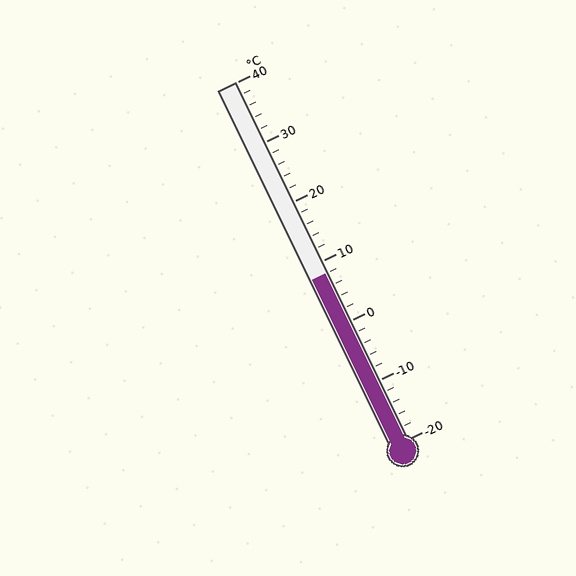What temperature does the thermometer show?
The thermometer shows approximately 8°C.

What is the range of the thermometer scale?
The thermometer scale ranges from -20°C to 40°C.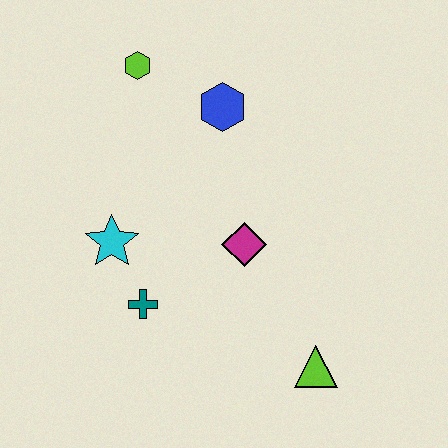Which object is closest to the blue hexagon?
The lime hexagon is closest to the blue hexagon.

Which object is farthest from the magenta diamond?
The lime hexagon is farthest from the magenta diamond.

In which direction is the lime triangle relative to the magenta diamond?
The lime triangle is below the magenta diamond.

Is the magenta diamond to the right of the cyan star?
Yes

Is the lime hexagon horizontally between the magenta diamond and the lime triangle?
No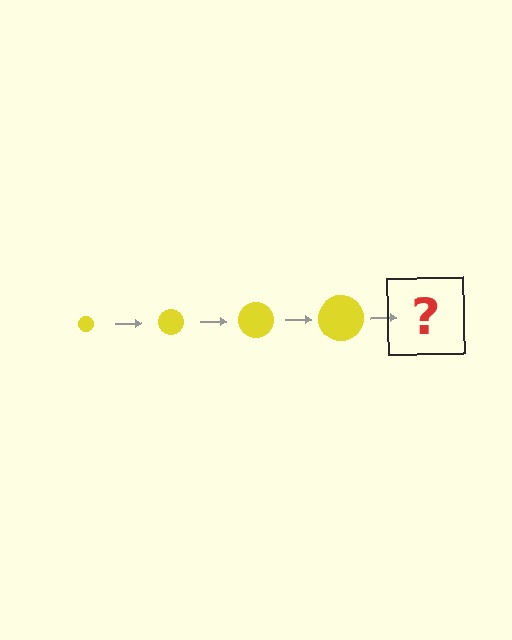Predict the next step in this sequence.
The next step is a yellow circle, larger than the previous one.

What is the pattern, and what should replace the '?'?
The pattern is that the circle gets progressively larger each step. The '?' should be a yellow circle, larger than the previous one.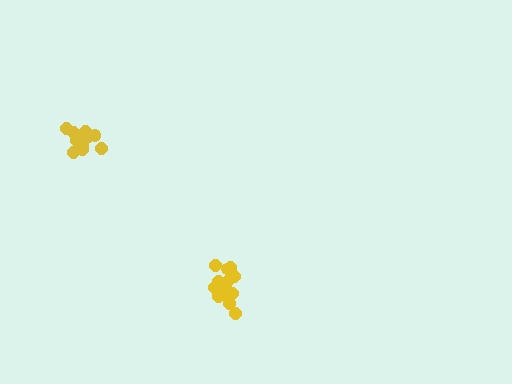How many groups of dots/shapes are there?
There are 2 groups.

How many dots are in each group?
Group 1: 16 dots, Group 2: 13 dots (29 total).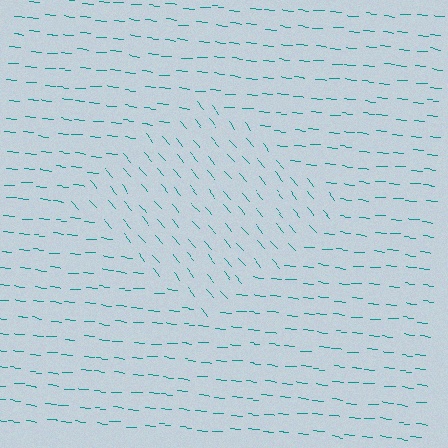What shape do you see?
I see a diamond.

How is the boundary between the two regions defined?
The boundary is defined purely by a change in line orientation (approximately 45 degrees difference). All lines are the same color and thickness.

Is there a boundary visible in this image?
Yes, there is a texture boundary formed by a change in line orientation.